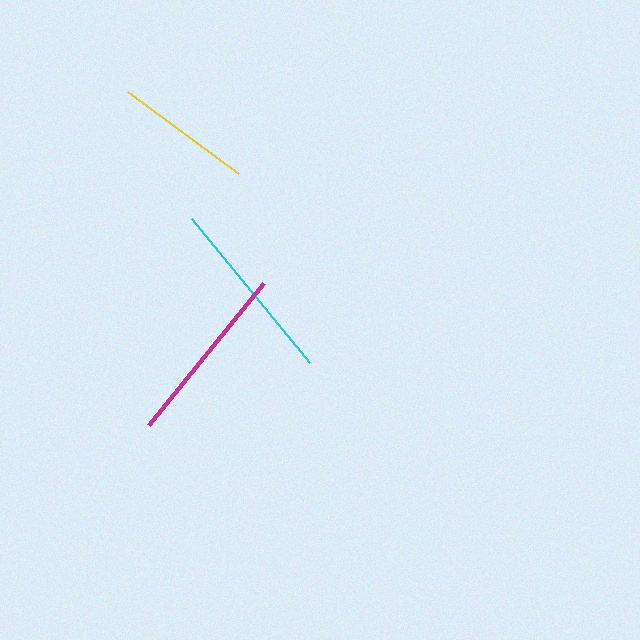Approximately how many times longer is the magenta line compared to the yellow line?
The magenta line is approximately 1.3 times the length of the yellow line.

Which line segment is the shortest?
The yellow line is the shortest at approximately 138 pixels.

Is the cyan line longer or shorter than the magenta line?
The cyan line is longer than the magenta line.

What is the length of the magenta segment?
The magenta segment is approximately 183 pixels long.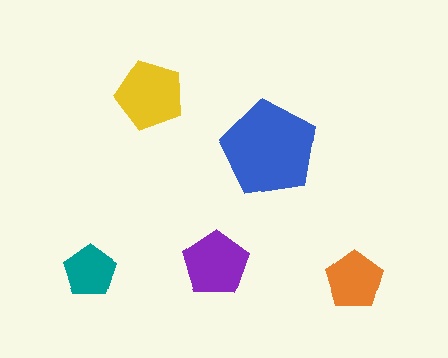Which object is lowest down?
The orange pentagon is bottommost.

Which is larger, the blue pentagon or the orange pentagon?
The blue one.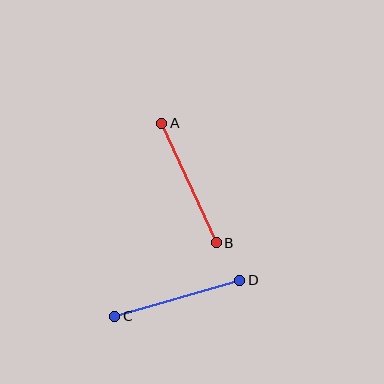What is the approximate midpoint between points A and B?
The midpoint is at approximately (189, 183) pixels.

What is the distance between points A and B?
The distance is approximately 131 pixels.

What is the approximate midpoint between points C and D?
The midpoint is at approximately (177, 298) pixels.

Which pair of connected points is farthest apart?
Points A and B are farthest apart.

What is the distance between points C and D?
The distance is approximately 130 pixels.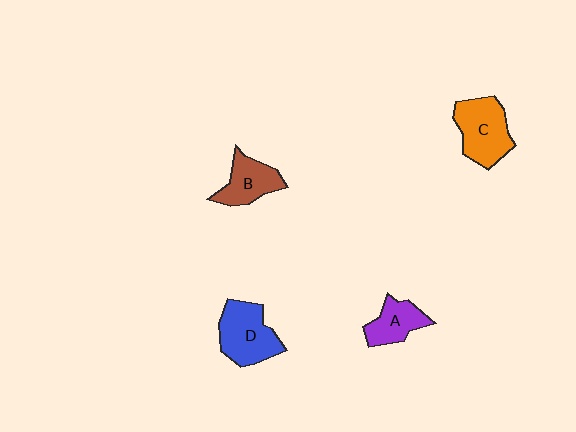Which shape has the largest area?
Shape C (orange).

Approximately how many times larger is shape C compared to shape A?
Approximately 1.5 times.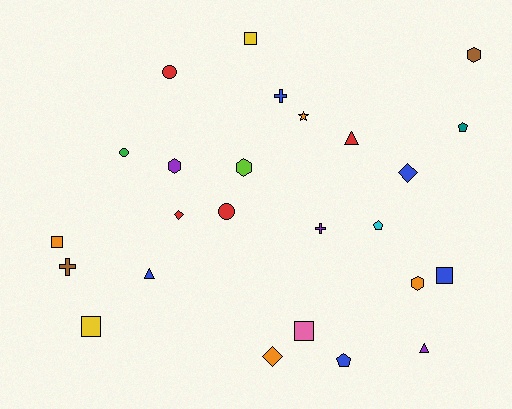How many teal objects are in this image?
There is 1 teal object.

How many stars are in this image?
There is 1 star.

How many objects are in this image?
There are 25 objects.